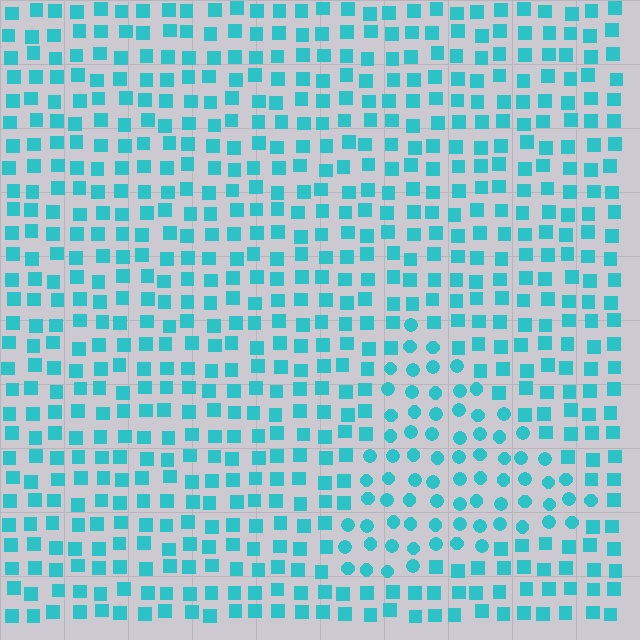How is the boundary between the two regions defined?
The boundary is defined by a change in element shape: circles inside vs. squares outside. All elements share the same color and spacing.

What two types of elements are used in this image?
The image uses circles inside the triangle region and squares outside it.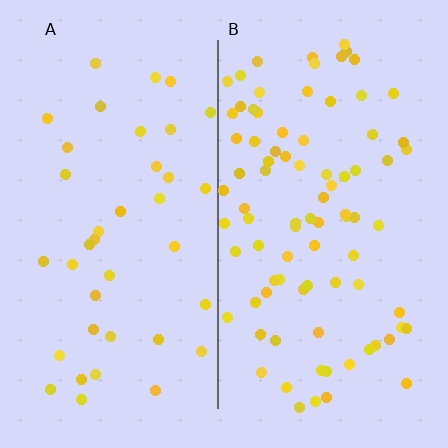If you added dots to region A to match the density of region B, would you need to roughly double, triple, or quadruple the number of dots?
Approximately double.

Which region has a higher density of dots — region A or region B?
B (the right).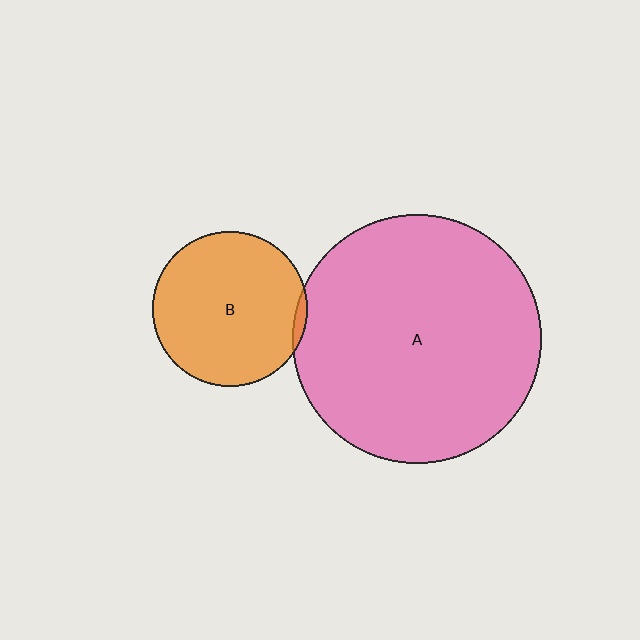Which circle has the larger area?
Circle A (pink).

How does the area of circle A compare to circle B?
Approximately 2.6 times.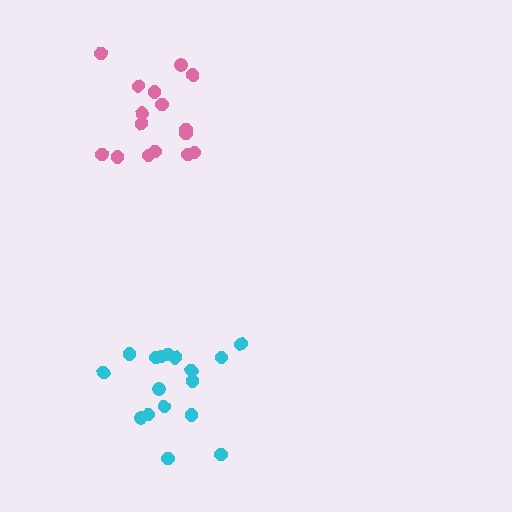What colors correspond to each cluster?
The clusters are colored: pink, cyan.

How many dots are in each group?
Group 1: 16 dots, Group 2: 17 dots (33 total).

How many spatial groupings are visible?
There are 2 spatial groupings.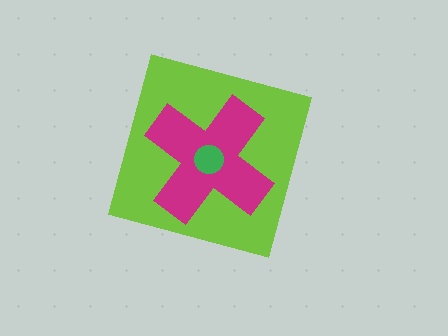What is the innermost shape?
The green circle.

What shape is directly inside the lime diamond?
The magenta cross.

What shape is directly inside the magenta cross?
The green circle.